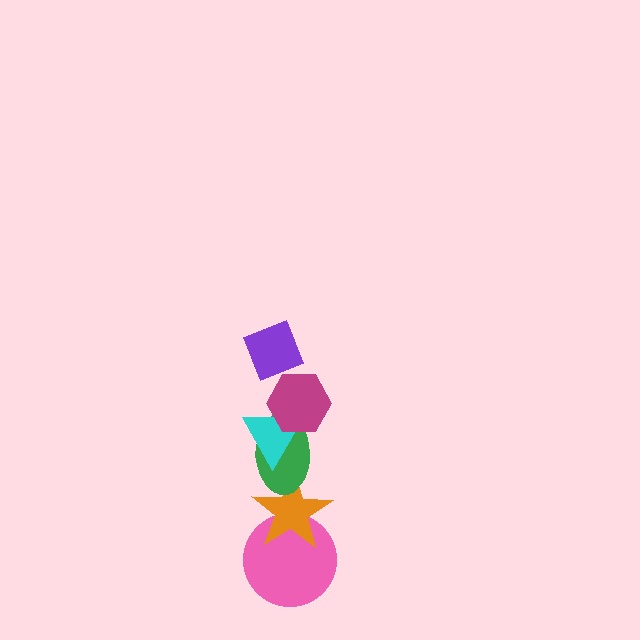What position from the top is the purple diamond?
The purple diamond is 1st from the top.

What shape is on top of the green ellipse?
The cyan triangle is on top of the green ellipse.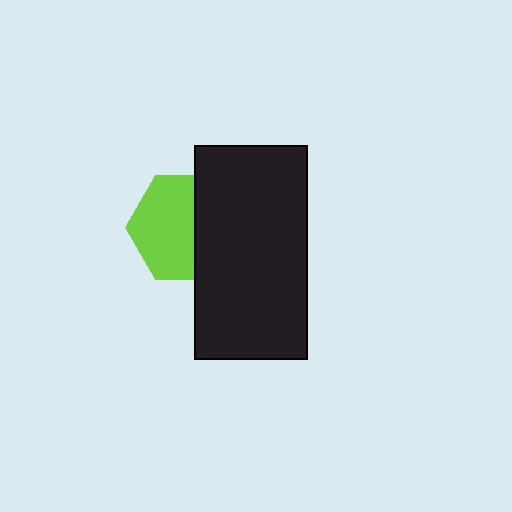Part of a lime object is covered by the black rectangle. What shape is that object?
It is a hexagon.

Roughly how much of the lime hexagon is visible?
About half of it is visible (roughly 58%).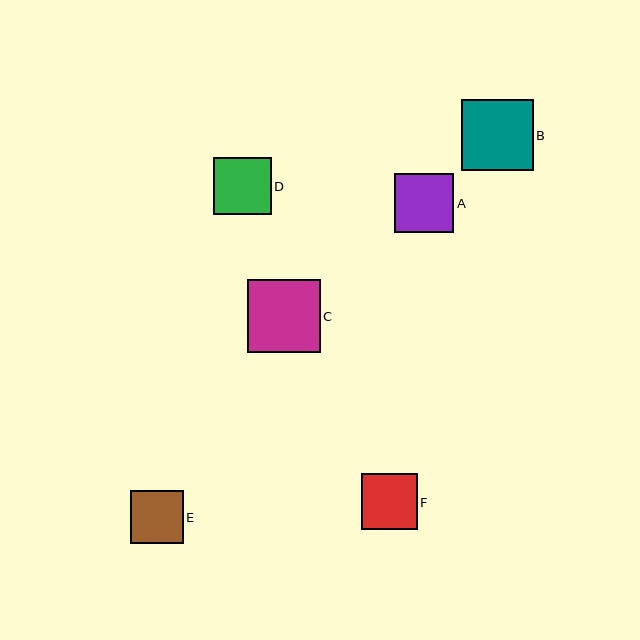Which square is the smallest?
Square E is the smallest with a size of approximately 53 pixels.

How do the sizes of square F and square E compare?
Square F and square E are approximately the same size.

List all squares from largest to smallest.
From largest to smallest: C, B, A, D, F, E.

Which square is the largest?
Square C is the largest with a size of approximately 73 pixels.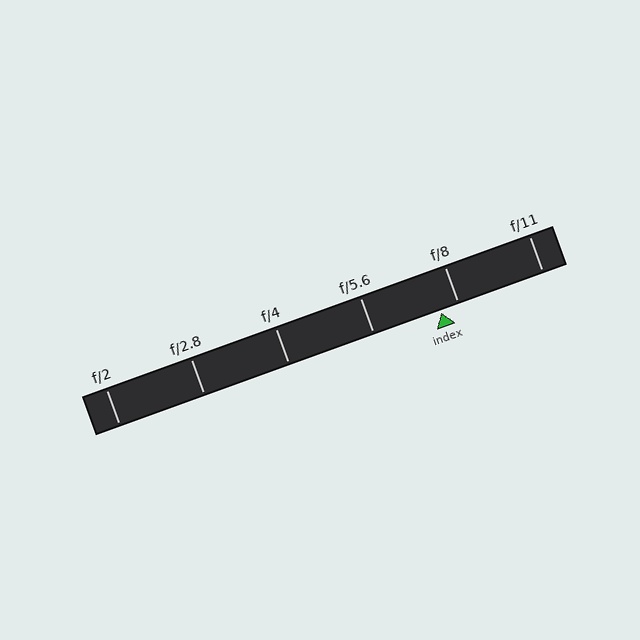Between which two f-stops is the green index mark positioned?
The index mark is between f/5.6 and f/8.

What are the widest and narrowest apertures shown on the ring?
The widest aperture shown is f/2 and the narrowest is f/11.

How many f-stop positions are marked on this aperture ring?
There are 6 f-stop positions marked.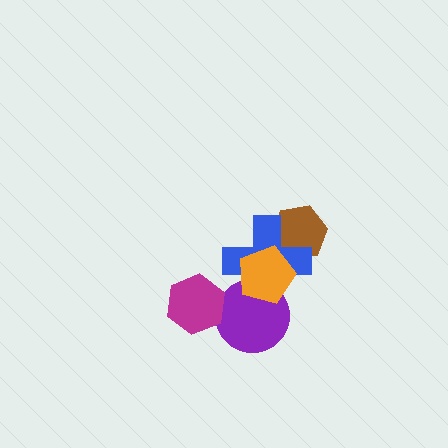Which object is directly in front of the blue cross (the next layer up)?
The purple circle is directly in front of the blue cross.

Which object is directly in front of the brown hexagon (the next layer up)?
The blue cross is directly in front of the brown hexagon.